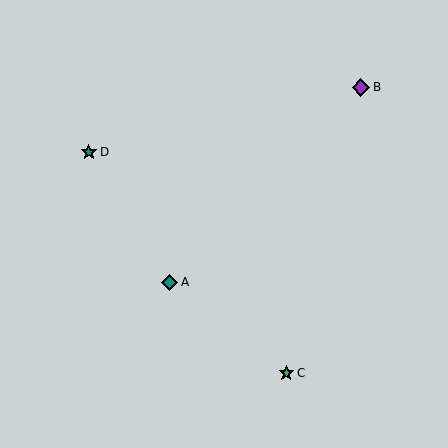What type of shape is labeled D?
Shape D is a teal star.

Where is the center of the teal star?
The center of the teal star is at (89, 152).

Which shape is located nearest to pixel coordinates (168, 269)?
The teal diamond (labeled A) at (169, 282) is nearest to that location.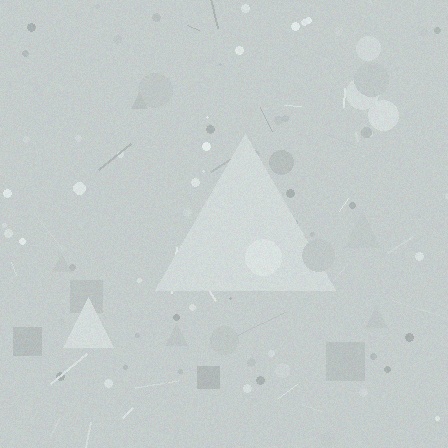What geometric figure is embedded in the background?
A triangle is embedded in the background.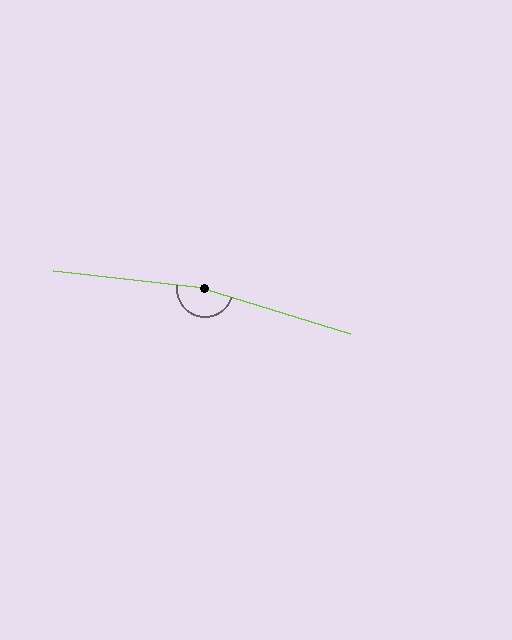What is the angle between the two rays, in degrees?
Approximately 169 degrees.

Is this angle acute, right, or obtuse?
It is obtuse.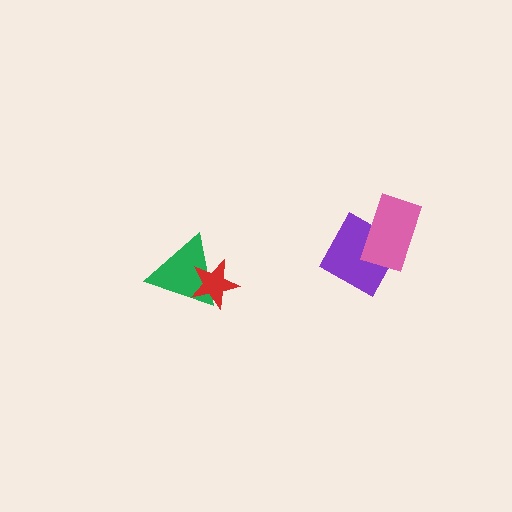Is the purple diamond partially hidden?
Yes, it is partially covered by another shape.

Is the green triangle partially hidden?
Yes, it is partially covered by another shape.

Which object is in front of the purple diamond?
The pink rectangle is in front of the purple diamond.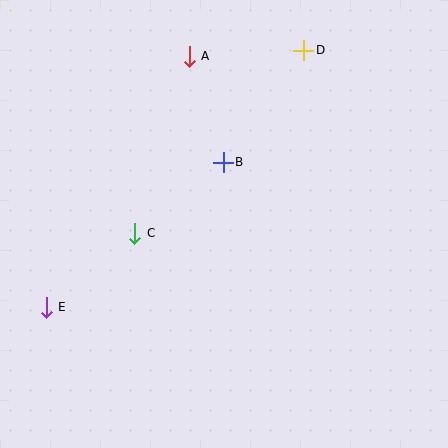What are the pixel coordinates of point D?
Point D is at (304, 50).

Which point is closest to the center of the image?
Point B at (223, 162) is closest to the center.